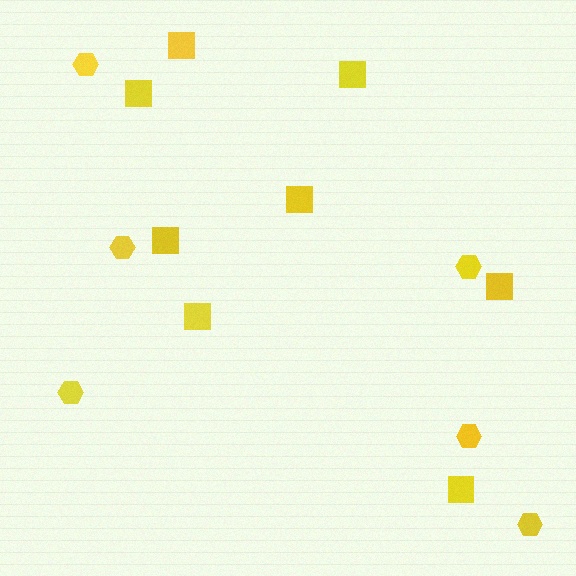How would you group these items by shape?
There are 2 groups: one group of hexagons (6) and one group of squares (8).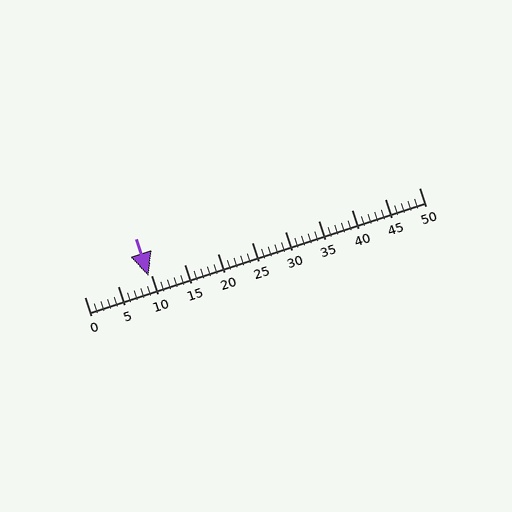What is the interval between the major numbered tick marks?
The major tick marks are spaced 5 units apart.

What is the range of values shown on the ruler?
The ruler shows values from 0 to 50.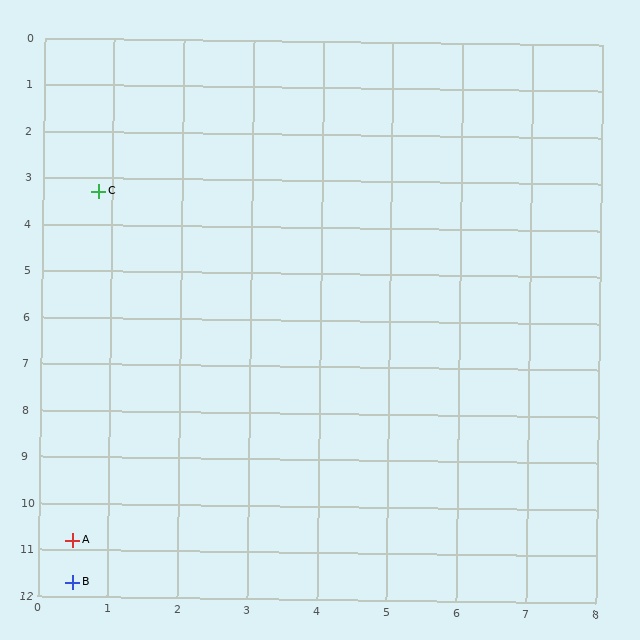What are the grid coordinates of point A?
Point A is at approximately (0.5, 10.8).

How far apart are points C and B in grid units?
Points C and B are about 8.4 grid units apart.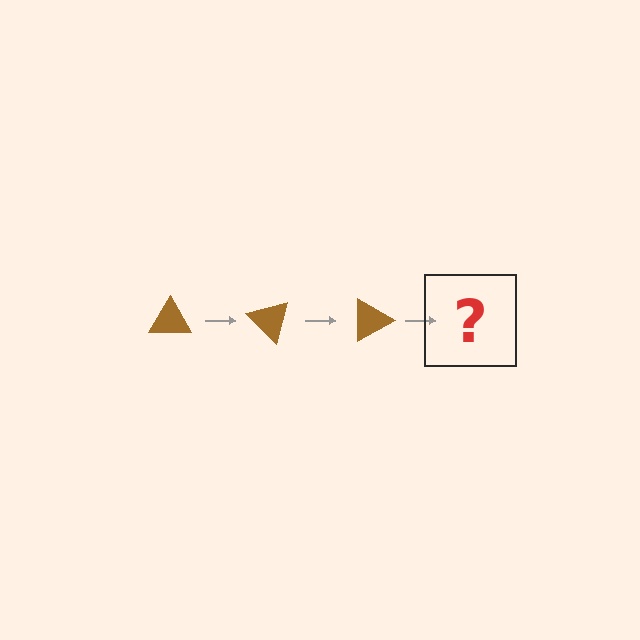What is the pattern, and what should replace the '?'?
The pattern is that the triangle rotates 45 degrees each step. The '?' should be a brown triangle rotated 135 degrees.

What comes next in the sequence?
The next element should be a brown triangle rotated 135 degrees.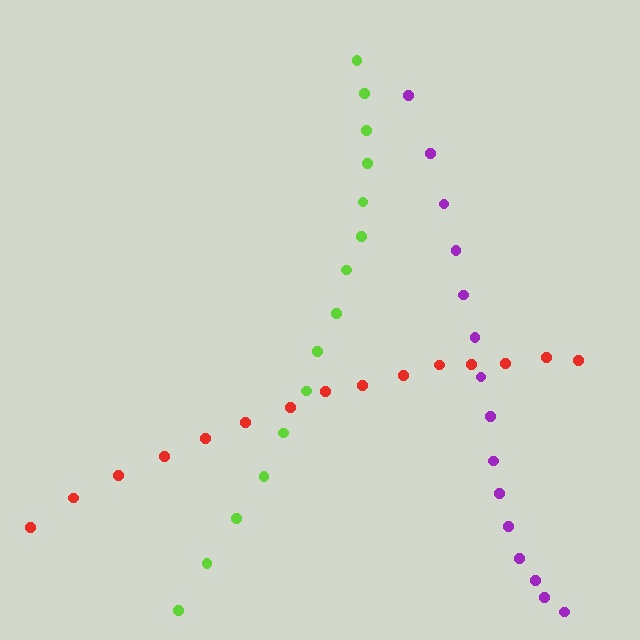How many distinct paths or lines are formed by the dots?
There are 3 distinct paths.